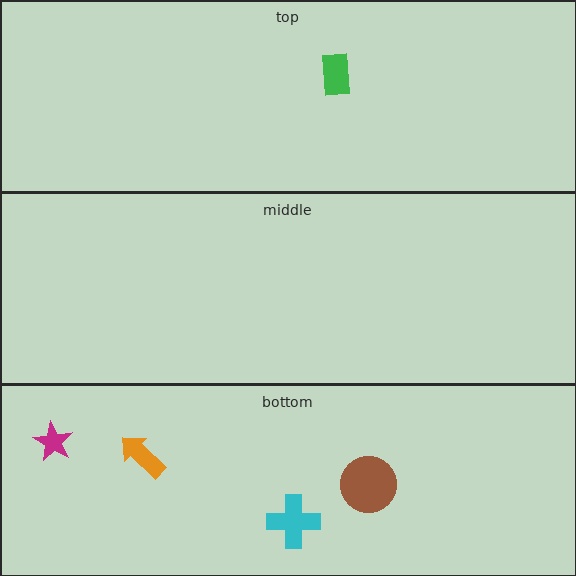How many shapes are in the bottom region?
4.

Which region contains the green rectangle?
The top region.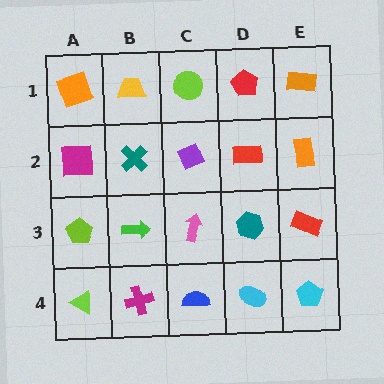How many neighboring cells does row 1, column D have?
3.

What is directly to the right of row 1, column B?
A lime circle.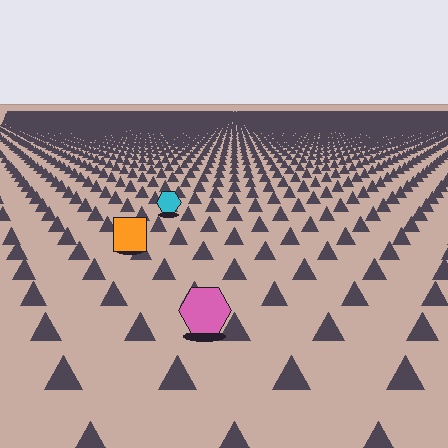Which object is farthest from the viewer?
The cyan hexagon is farthest from the viewer. It appears smaller and the ground texture around it is denser.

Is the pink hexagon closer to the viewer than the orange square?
Yes. The pink hexagon is closer — you can tell from the texture gradient: the ground texture is coarser near it.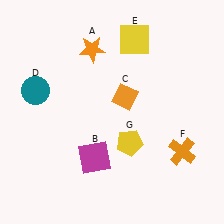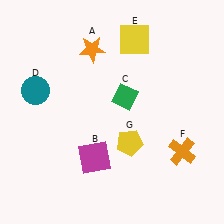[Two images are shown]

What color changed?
The diamond (C) changed from orange in Image 1 to green in Image 2.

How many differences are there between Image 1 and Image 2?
There is 1 difference between the two images.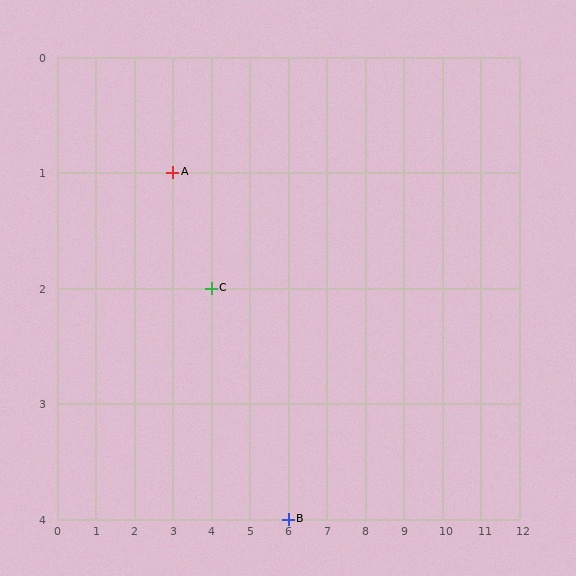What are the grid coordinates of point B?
Point B is at grid coordinates (6, 4).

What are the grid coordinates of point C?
Point C is at grid coordinates (4, 2).